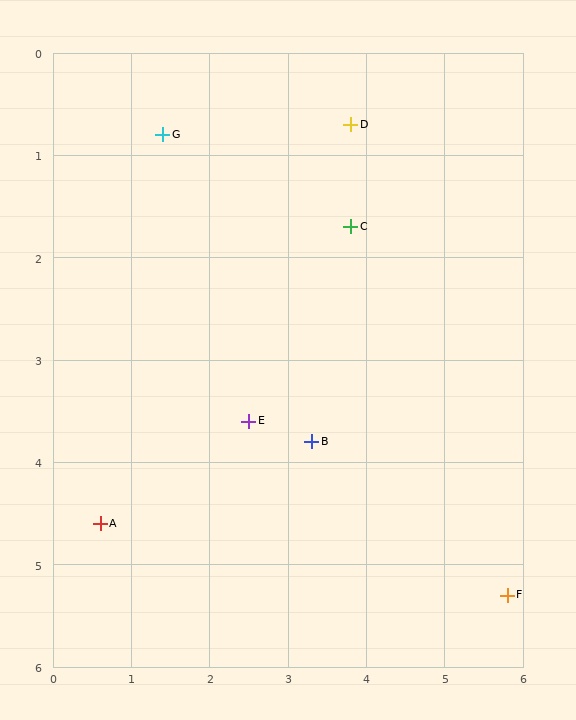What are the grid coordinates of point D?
Point D is at approximately (3.8, 0.7).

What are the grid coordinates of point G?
Point G is at approximately (1.4, 0.8).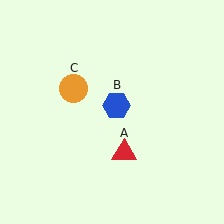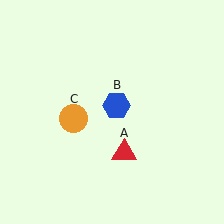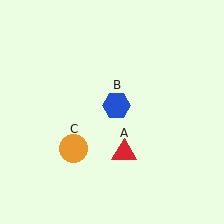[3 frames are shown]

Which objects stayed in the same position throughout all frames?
Red triangle (object A) and blue hexagon (object B) remained stationary.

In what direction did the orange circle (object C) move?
The orange circle (object C) moved down.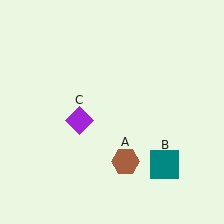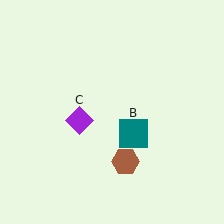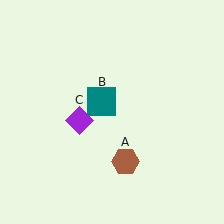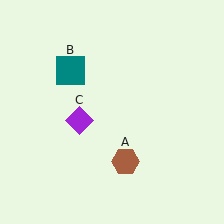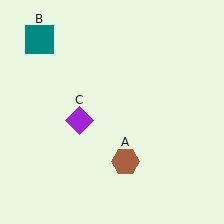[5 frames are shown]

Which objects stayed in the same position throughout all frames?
Brown hexagon (object A) and purple diamond (object C) remained stationary.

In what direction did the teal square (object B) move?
The teal square (object B) moved up and to the left.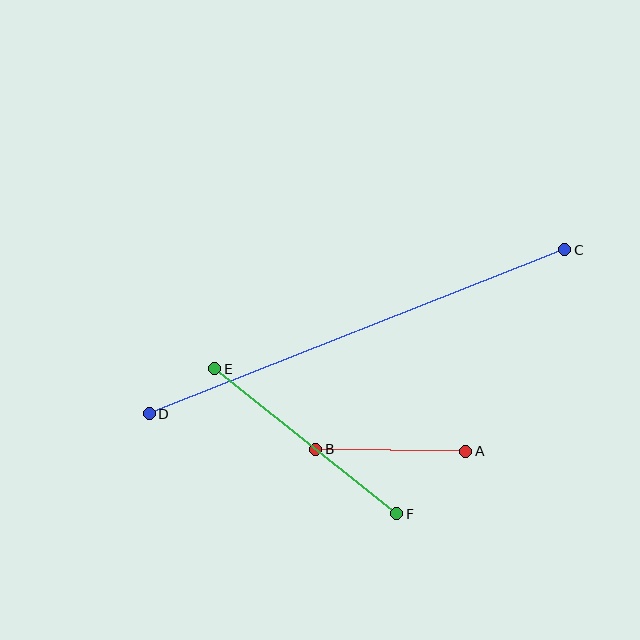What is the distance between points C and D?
The distance is approximately 447 pixels.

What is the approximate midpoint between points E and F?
The midpoint is at approximately (306, 441) pixels.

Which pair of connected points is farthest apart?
Points C and D are farthest apart.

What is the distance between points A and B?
The distance is approximately 150 pixels.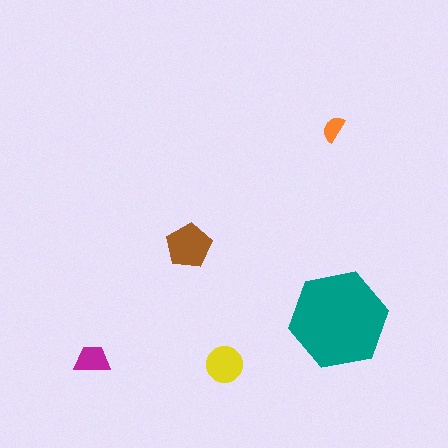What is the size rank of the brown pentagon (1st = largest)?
2nd.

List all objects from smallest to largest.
The orange semicircle, the magenta trapezoid, the yellow circle, the brown pentagon, the teal hexagon.